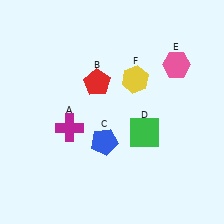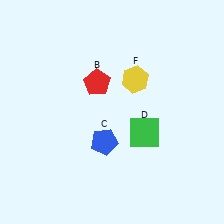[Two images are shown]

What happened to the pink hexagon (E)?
The pink hexagon (E) was removed in Image 2. It was in the top-right area of Image 1.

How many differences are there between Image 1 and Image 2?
There are 2 differences between the two images.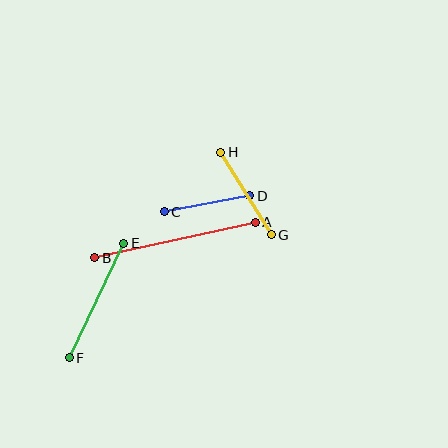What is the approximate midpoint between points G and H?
The midpoint is at approximately (246, 194) pixels.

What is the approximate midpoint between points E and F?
The midpoint is at approximately (96, 301) pixels.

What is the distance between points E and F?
The distance is approximately 127 pixels.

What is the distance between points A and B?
The distance is approximately 164 pixels.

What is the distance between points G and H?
The distance is approximately 97 pixels.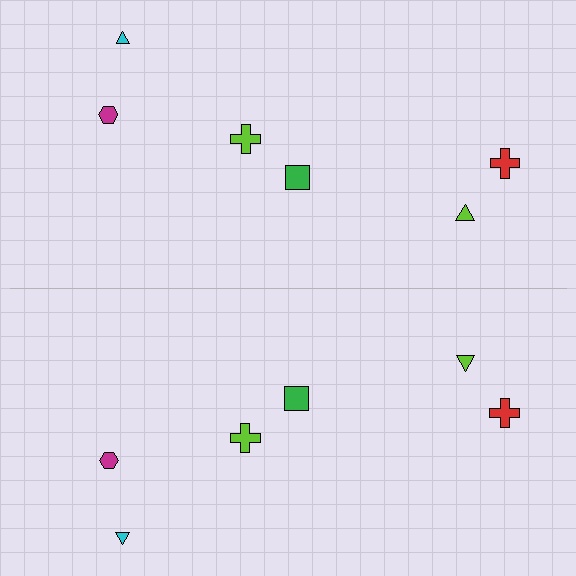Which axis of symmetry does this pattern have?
The pattern has a horizontal axis of symmetry running through the center of the image.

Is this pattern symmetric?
Yes, this pattern has bilateral (reflection) symmetry.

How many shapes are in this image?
There are 12 shapes in this image.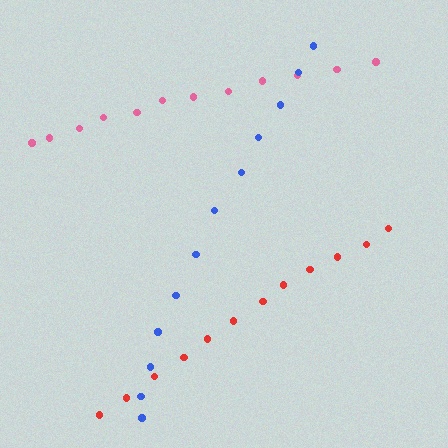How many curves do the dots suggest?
There are 3 distinct paths.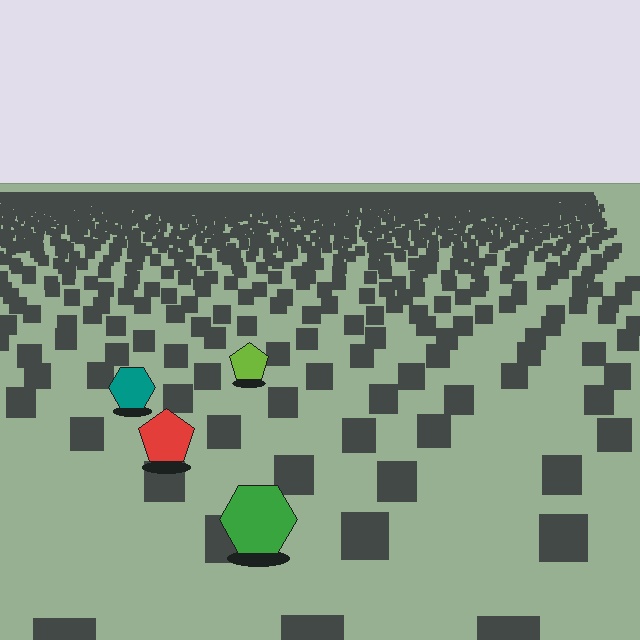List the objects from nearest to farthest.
From nearest to farthest: the green hexagon, the red pentagon, the teal hexagon, the lime pentagon.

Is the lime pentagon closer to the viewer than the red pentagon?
No. The red pentagon is closer — you can tell from the texture gradient: the ground texture is coarser near it.